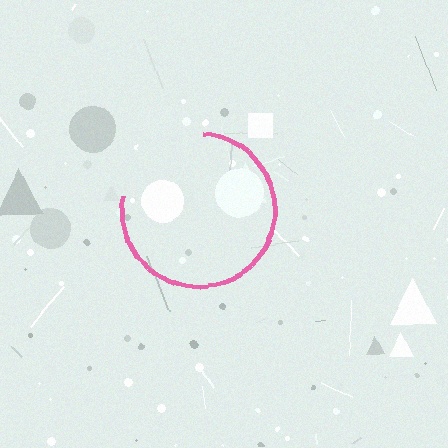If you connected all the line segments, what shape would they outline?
They would outline a circle.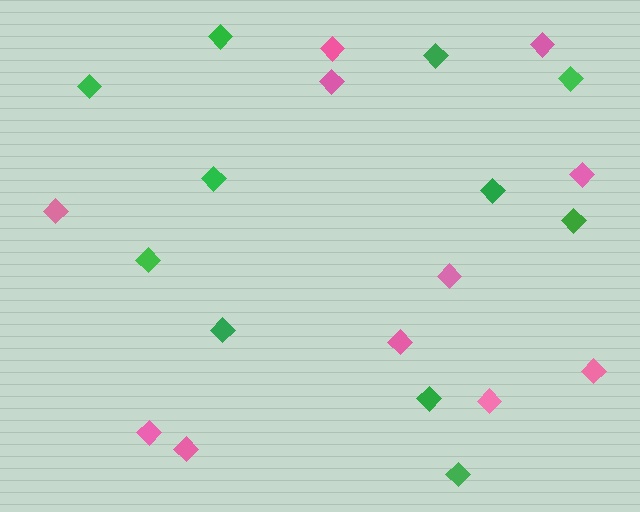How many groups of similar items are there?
There are 2 groups: one group of green diamonds (11) and one group of pink diamonds (11).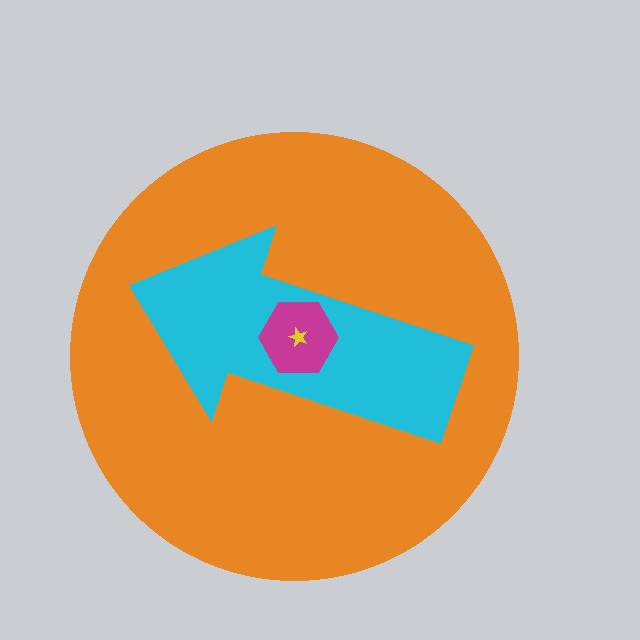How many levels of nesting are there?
4.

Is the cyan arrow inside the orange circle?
Yes.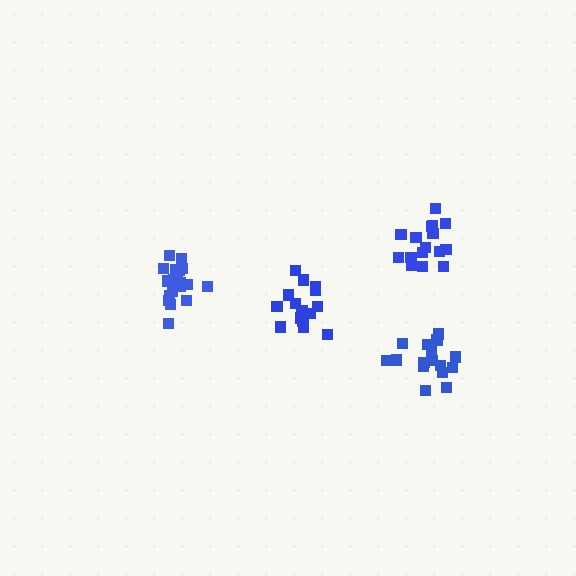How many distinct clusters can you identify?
There are 4 distinct clusters.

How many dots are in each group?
Group 1: 16 dots, Group 2: 16 dots, Group 3: 16 dots, Group 4: 20 dots (68 total).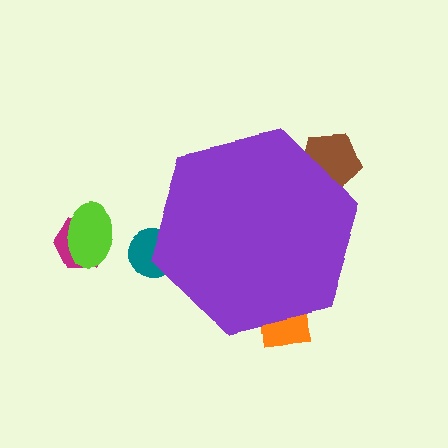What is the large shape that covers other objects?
A purple hexagon.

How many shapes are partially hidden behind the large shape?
3 shapes are partially hidden.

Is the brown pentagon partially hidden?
Yes, the brown pentagon is partially hidden behind the purple hexagon.